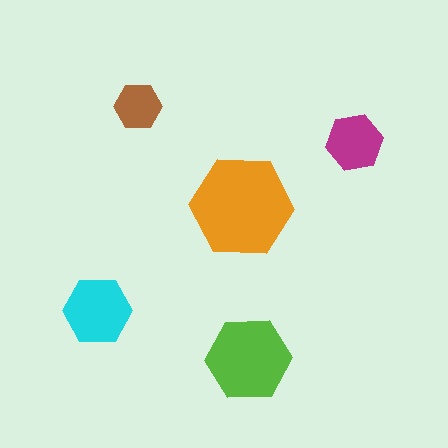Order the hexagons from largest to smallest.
the orange one, the lime one, the cyan one, the magenta one, the brown one.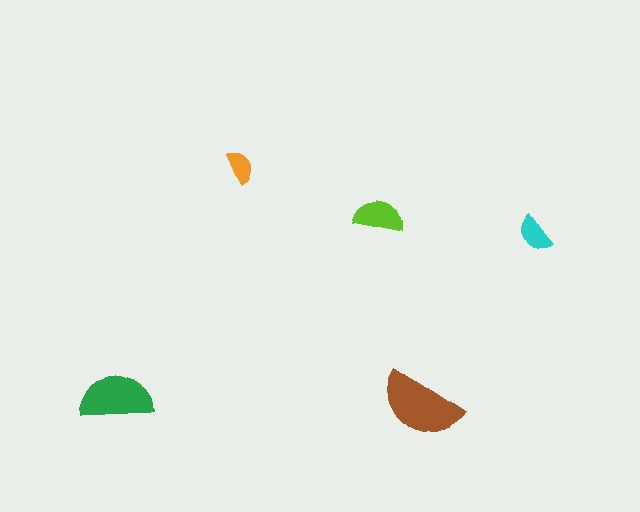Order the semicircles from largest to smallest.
the brown one, the green one, the lime one, the cyan one, the orange one.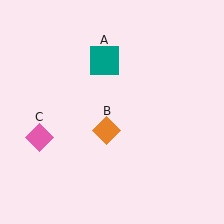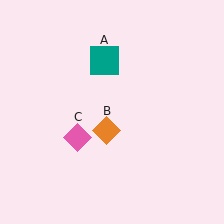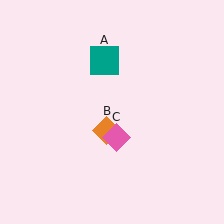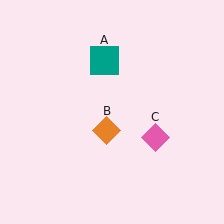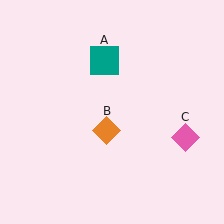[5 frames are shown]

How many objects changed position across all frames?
1 object changed position: pink diamond (object C).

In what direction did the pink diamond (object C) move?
The pink diamond (object C) moved right.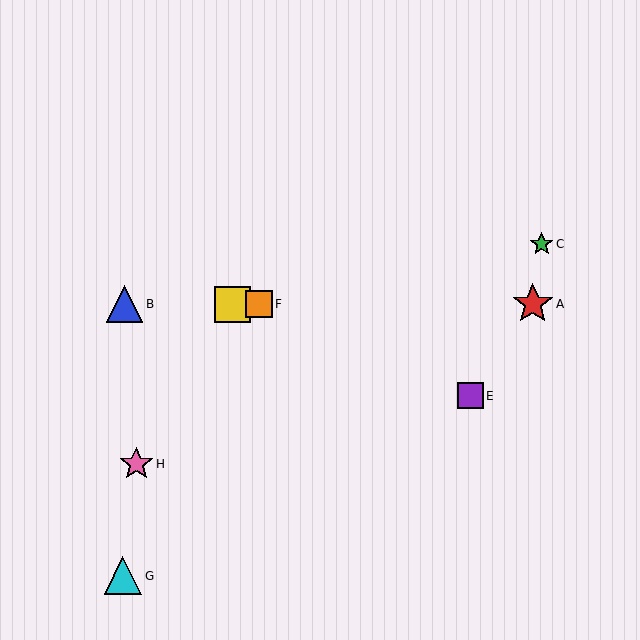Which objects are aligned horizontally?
Objects A, B, D, F are aligned horizontally.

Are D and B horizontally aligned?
Yes, both are at y≈304.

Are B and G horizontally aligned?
No, B is at y≈304 and G is at y≈576.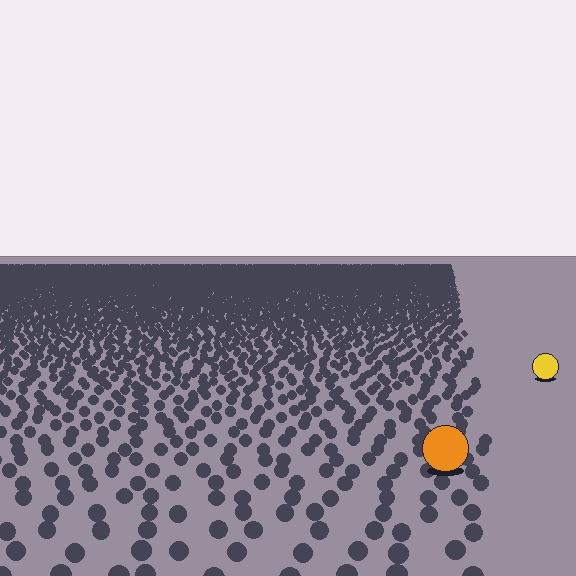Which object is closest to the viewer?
The orange circle is closest. The texture marks near it are larger and more spread out.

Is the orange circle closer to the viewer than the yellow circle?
Yes. The orange circle is closer — you can tell from the texture gradient: the ground texture is coarser near it.